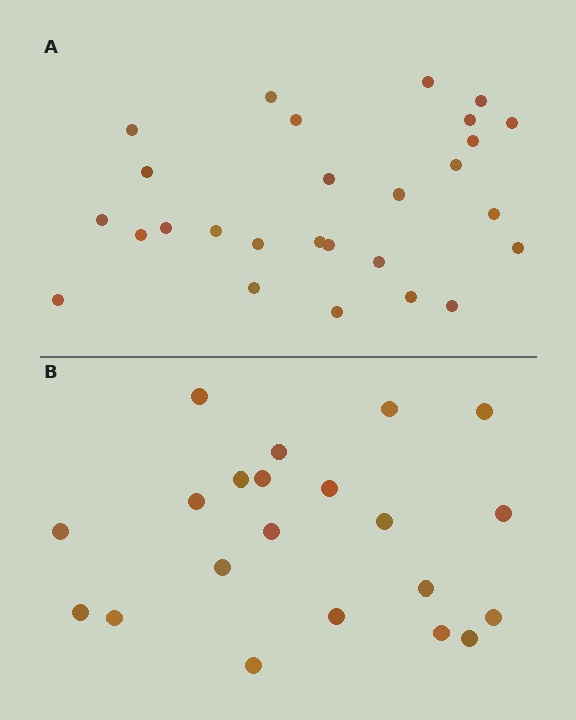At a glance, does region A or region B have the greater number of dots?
Region A (the top region) has more dots.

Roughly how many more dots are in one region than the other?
Region A has about 6 more dots than region B.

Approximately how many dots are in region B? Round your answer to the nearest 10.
About 20 dots. (The exact count is 21, which rounds to 20.)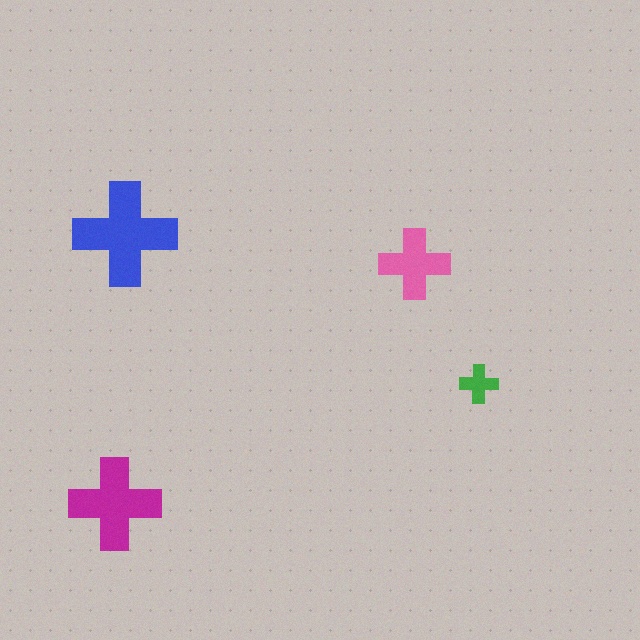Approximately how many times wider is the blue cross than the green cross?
About 2.5 times wider.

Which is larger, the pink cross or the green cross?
The pink one.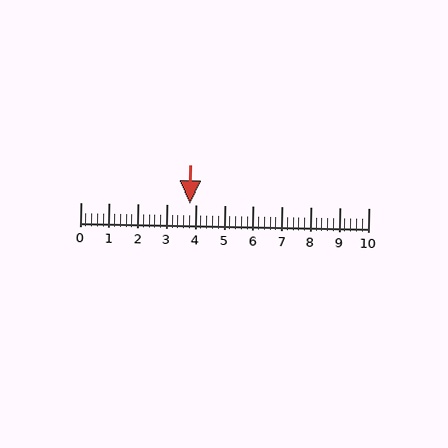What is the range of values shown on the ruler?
The ruler shows values from 0 to 10.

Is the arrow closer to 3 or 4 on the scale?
The arrow is closer to 4.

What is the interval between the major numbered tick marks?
The major tick marks are spaced 1 units apart.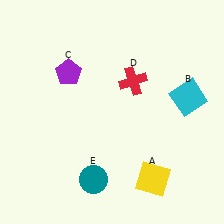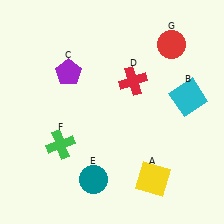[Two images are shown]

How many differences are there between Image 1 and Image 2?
There are 2 differences between the two images.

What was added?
A green cross (F), a red circle (G) were added in Image 2.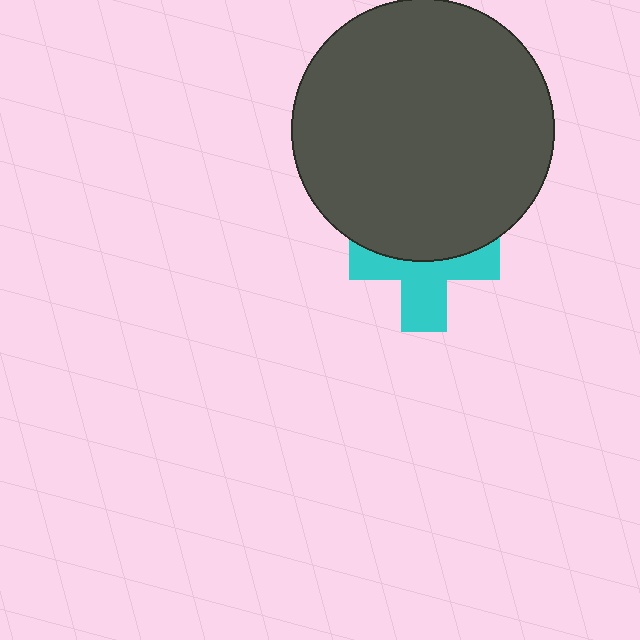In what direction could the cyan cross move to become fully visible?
The cyan cross could move down. That would shift it out from behind the dark gray circle entirely.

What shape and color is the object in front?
The object in front is a dark gray circle.